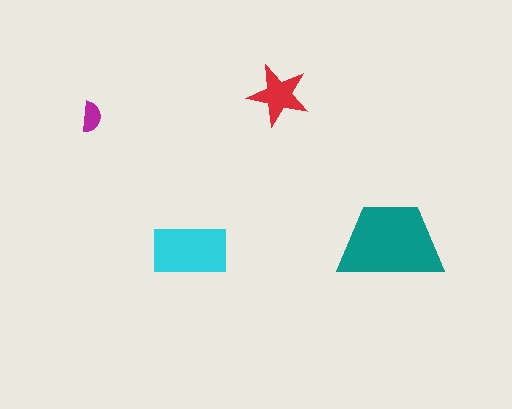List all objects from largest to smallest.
The teal trapezoid, the cyan rectangle, the red star, the magenta semicircle.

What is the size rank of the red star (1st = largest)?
3rd.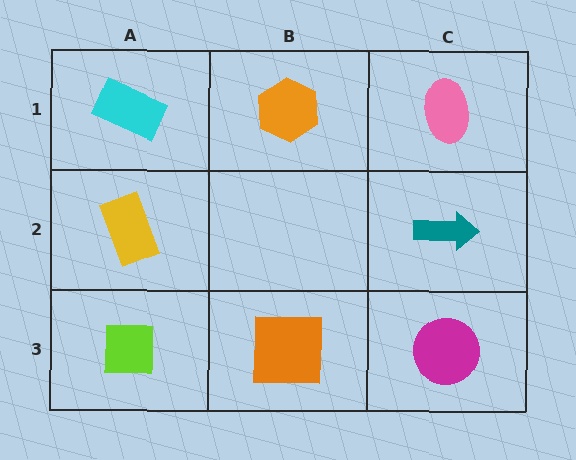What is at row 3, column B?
An orange square.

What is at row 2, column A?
A yellow rectangle.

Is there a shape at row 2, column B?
No, that cell is empty.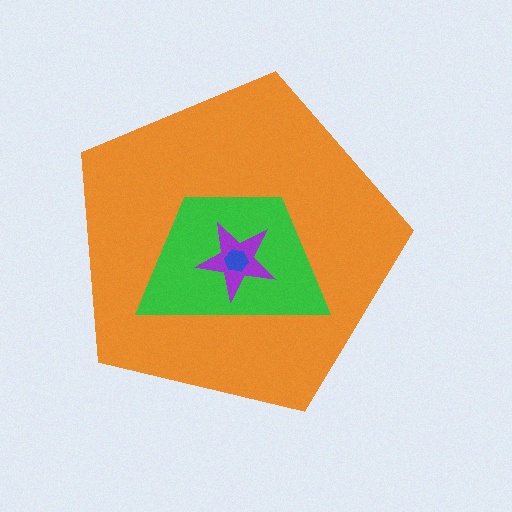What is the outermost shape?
The orange pentagon.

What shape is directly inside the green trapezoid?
The purple star.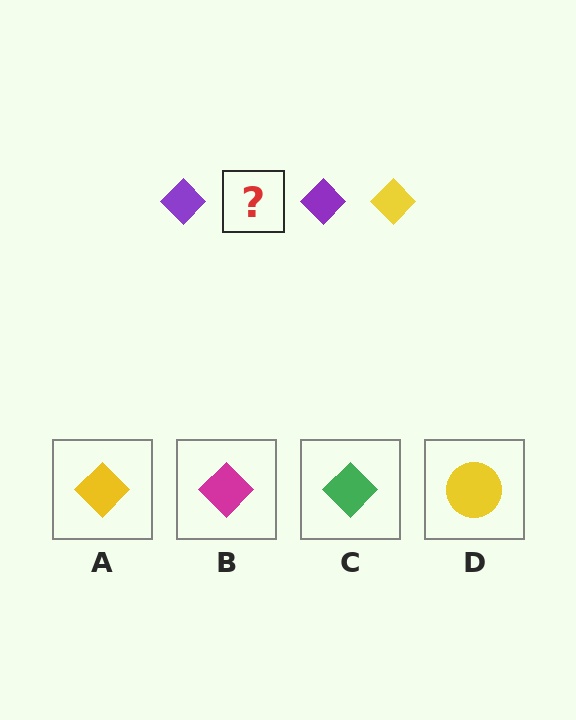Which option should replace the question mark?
Option A.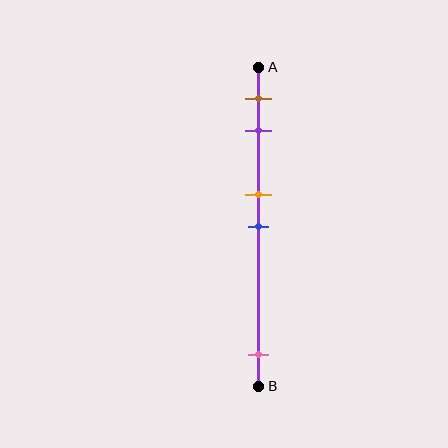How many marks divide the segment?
There are 5 marks dividing the segment.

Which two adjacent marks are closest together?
The orange and blue marks are the closest adjacent pair.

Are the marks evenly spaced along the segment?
No, the marks are not evenly spaced.